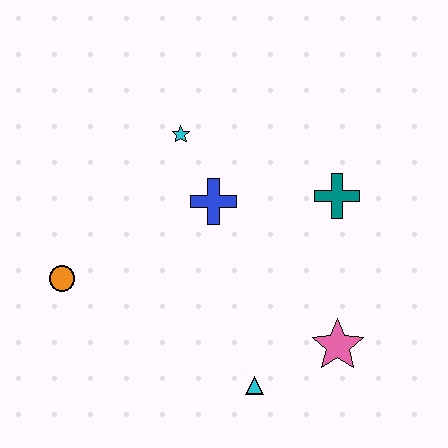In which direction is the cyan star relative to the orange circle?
The cyan star is above the orange circle.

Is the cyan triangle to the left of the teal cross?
Yes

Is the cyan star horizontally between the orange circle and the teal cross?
Yes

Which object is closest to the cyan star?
The blue cross is closest to the cyan star.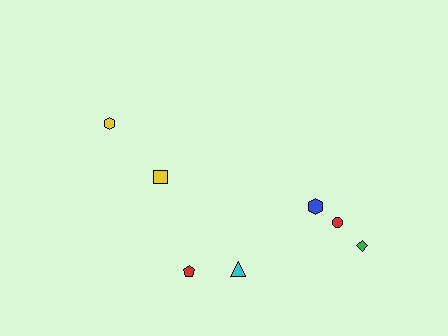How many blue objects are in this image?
There is 1 blue object.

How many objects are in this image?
There are 7 objects.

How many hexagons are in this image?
There are 2 hexagons.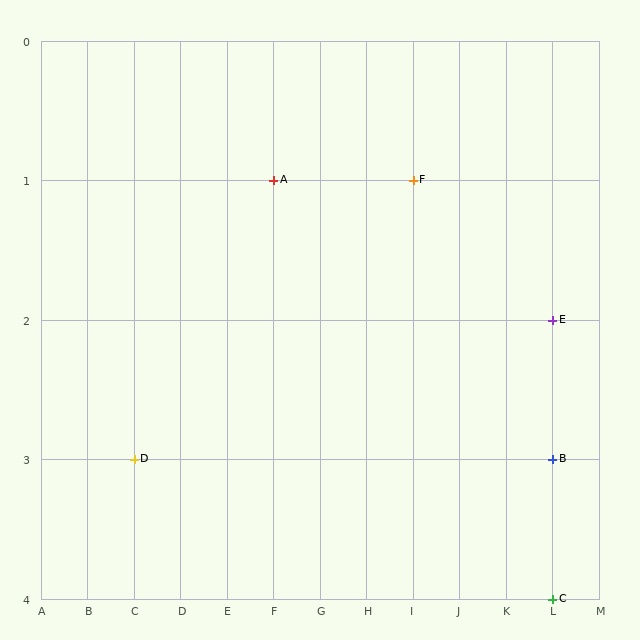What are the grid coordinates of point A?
Point A is at grid coordinates (F, 1).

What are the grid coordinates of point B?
Point B is at grid coordinates (L, 3).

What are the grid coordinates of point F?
Point F is at grid coordinates (I, 1).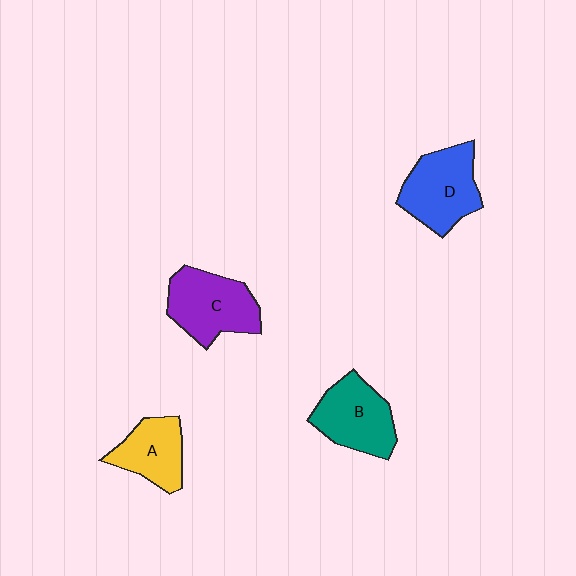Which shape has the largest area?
Shape C (purple).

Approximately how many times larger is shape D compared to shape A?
Approximately 1.3 times.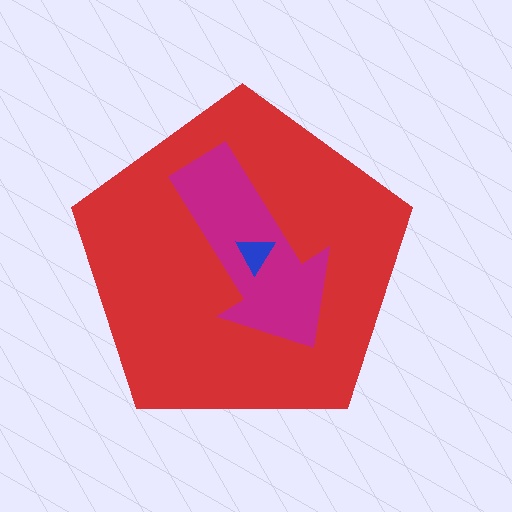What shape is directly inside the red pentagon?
The magenta arrow.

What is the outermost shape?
The red pentagon.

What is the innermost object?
The blue triangle.